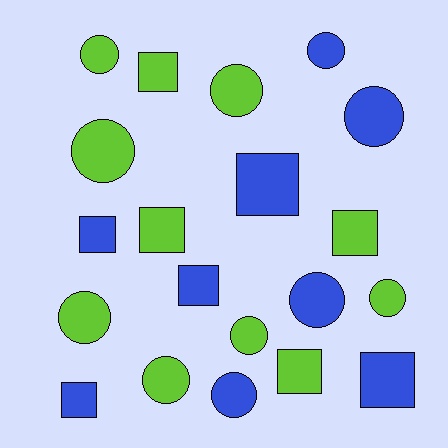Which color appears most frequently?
Lime, with 11 objects.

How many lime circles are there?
There are 7 lime circles.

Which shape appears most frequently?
Circle, with 11 objects.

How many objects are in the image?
There are 20 objects.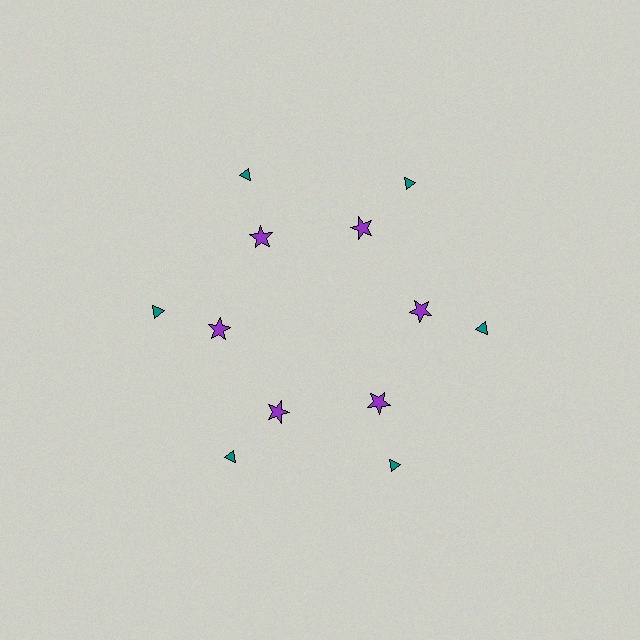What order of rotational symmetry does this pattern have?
This pattern has 6-fold rotational symmetry.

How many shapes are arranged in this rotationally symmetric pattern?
There are 12 shapes, arranged in 6 groups of 2.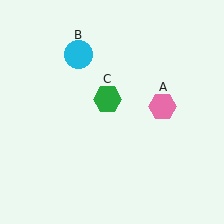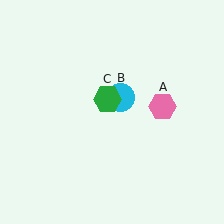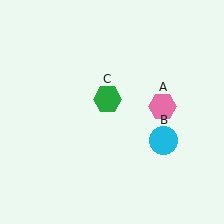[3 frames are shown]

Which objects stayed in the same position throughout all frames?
Pink hexagon (object A) and green hexagon (object C) remained stationary.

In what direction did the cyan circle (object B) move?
The cyan circle (object B) moved down and to the right.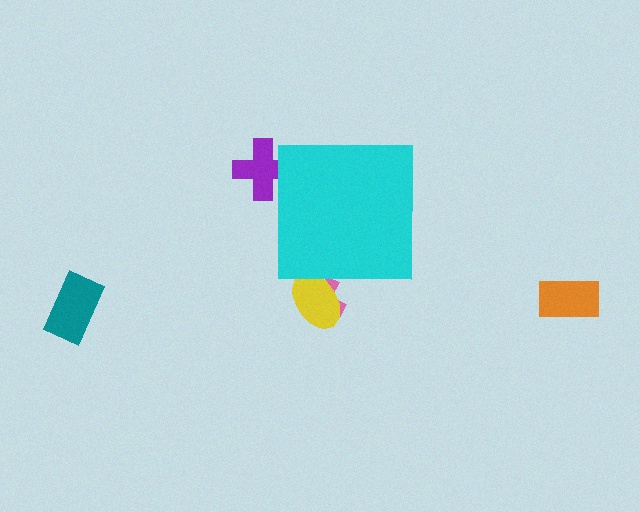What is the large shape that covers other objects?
A cyan square.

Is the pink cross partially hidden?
Yes, the pink cross is partially hidden behind the cyan square.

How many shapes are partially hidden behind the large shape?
3 shapes are partially hidden.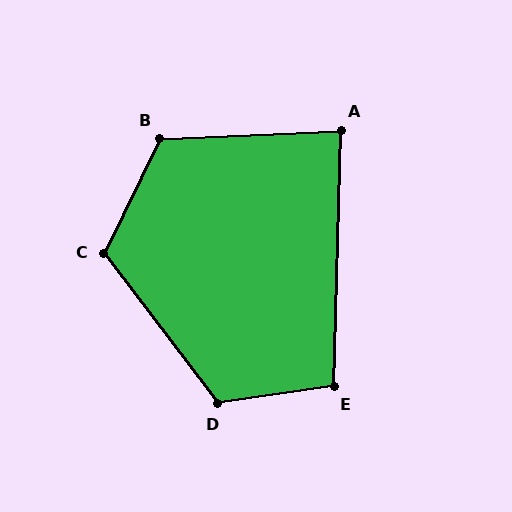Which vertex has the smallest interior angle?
A, at approximately 86 degrees.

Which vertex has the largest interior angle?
D, at approximately 119 degrees.